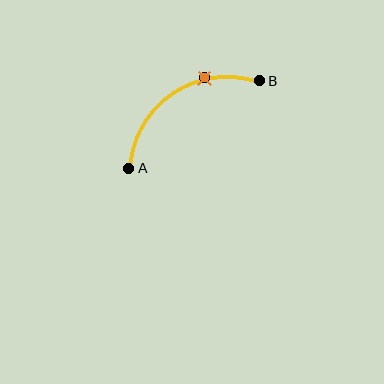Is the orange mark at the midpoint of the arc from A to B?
No. The orange mark lies on the arc but is closer to endpoint B. The arc midpoint would be at the point on the curve equidistant along the arc from both A and B.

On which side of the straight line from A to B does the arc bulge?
The arc bulges above and to the left of the straight line connecting A and B.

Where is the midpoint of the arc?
The arc midpoint is the point on the curve farthest from the straight line joining A and B. It sits above and to the left of that line.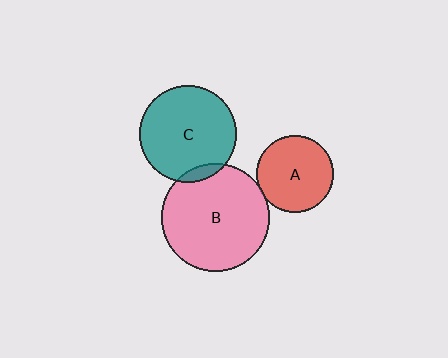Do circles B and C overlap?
Yes.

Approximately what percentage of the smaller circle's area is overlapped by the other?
Approximately 5%.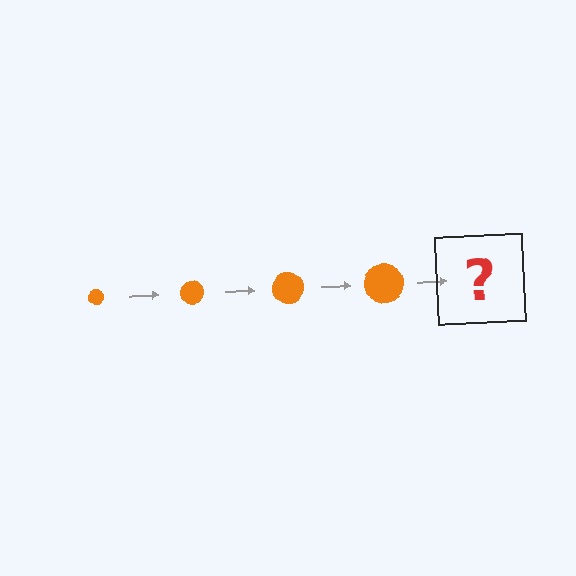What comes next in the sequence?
The next element should be an orange circle, larger than the previous one.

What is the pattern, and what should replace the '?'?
The pattern is that the circle gets progressively larger each step. The '?' should be an orange circle, larger than the previous one.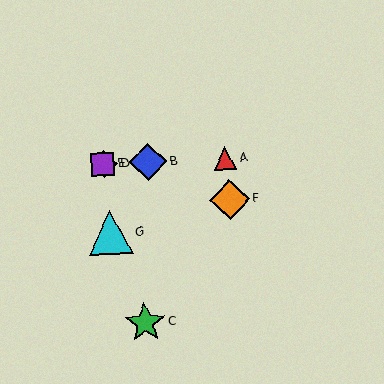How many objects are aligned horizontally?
4 objects (A, B, D, E) are aligned horizontally.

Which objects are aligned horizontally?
Objects A, B, D, E are aligned horizontally.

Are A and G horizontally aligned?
No, A is at y≈158 and G is at y≈233.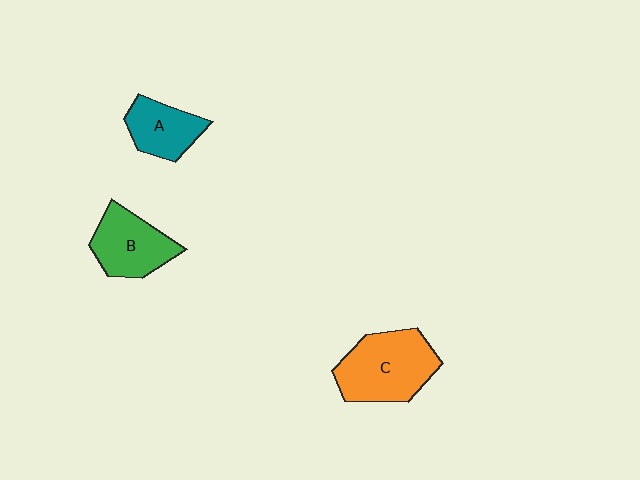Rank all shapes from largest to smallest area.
From largest to smallest: C (orange), B (green), A (teal).